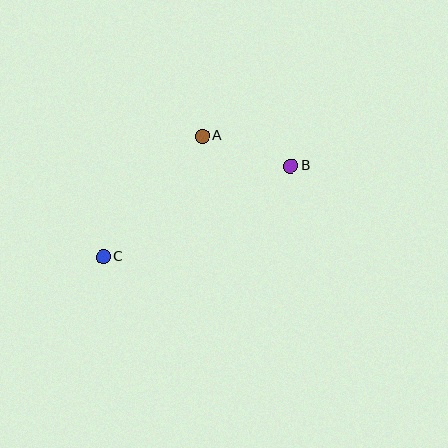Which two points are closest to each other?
Points A and B are closest to each other.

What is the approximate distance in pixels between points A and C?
The distance between A and C is approximately 156 pixels.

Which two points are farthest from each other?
Points B and C are farthest from each other.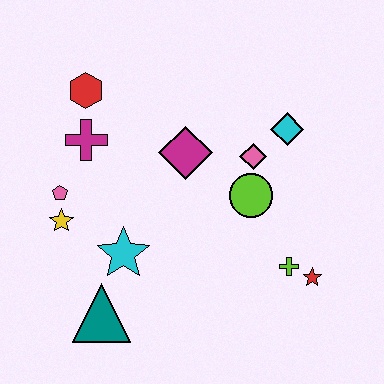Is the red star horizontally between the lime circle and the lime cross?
No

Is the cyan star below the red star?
No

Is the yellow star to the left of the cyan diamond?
Yes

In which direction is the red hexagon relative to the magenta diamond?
The red hexagon is to the left of the magenta diamond.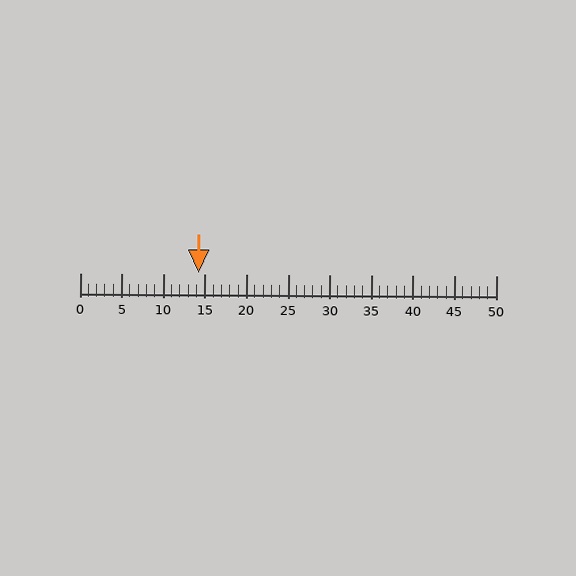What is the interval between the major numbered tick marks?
The major tick marks are spaced 5 units apart.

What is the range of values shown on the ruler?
The ruler shows values from 0 to 50.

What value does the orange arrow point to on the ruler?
The orange arrow points to approximately 14.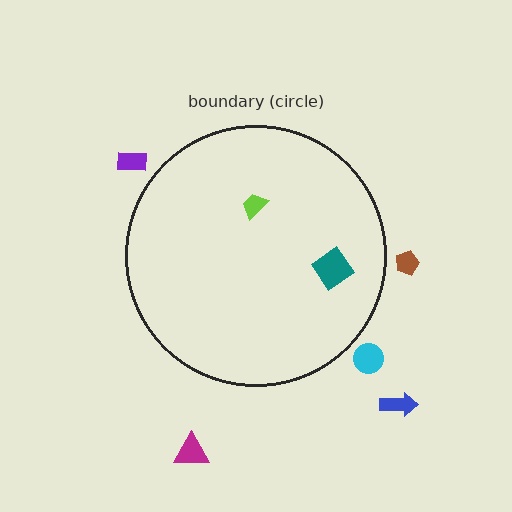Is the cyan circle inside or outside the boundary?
Outside.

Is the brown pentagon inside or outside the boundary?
Outside.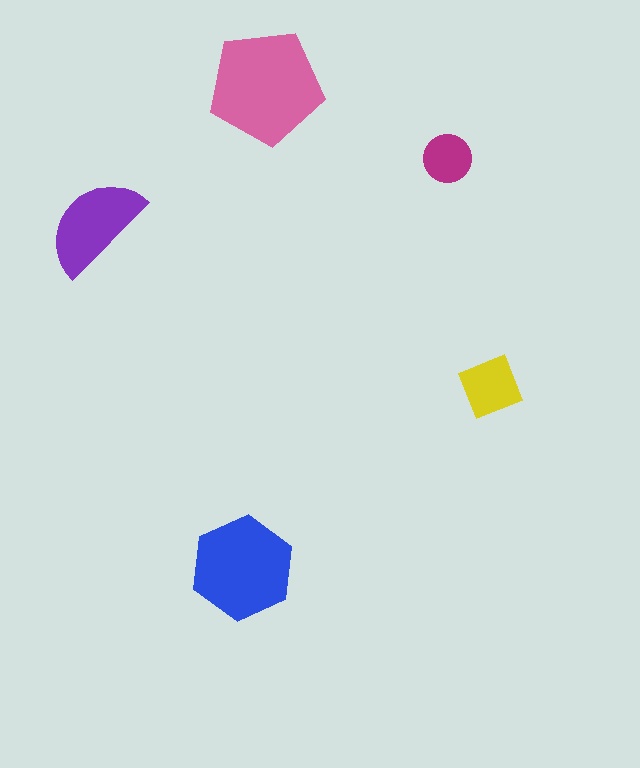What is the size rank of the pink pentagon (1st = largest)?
1st.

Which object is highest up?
The pink pentagon is topmost.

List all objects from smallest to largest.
The magenta circle, the yellow diamond, the purple semicircle, the blue hexagon, the pink pentagon.